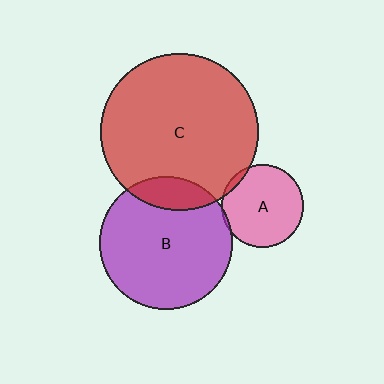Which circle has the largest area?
Circle C (red).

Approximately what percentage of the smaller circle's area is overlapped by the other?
Approximately 15%.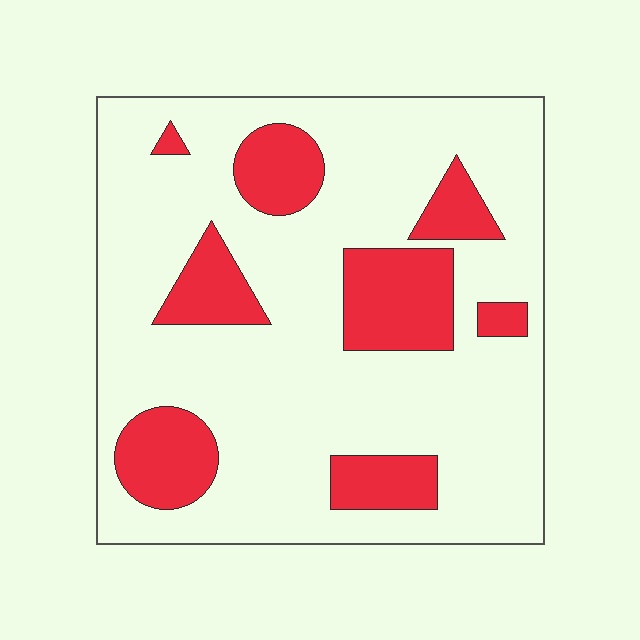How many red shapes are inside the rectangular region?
8.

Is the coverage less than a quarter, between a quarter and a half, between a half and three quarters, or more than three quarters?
Less than a quarter.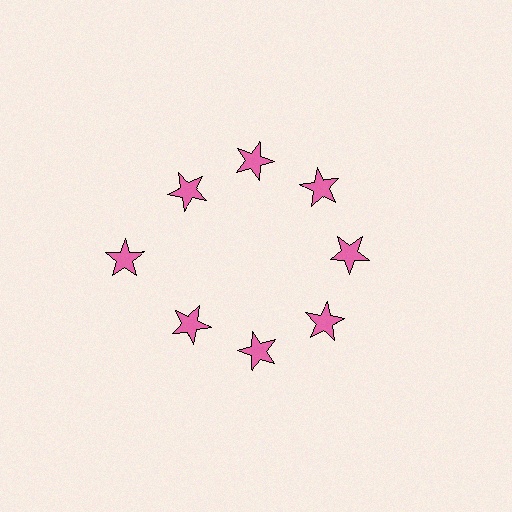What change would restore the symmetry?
The symmetry would be restored by moving it inward, back onto the ring so that all 8 stars sit at equal angles and equal distance from the center.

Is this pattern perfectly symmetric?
No. The 8 pink stars are arranged in a ring, but one element near the 9 o'clock position is pushed outward from the center, breaking the 8-fold rotational symmetry.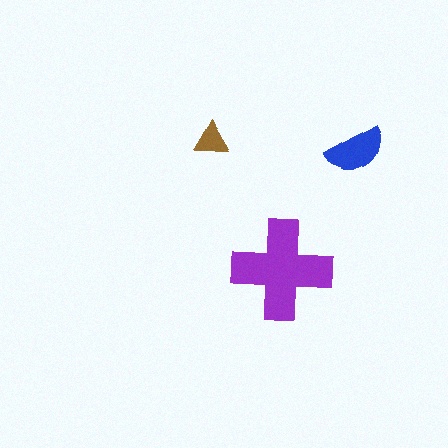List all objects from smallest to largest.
The brown triangle, the blue semicircle, the purple cross.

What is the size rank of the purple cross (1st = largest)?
1st.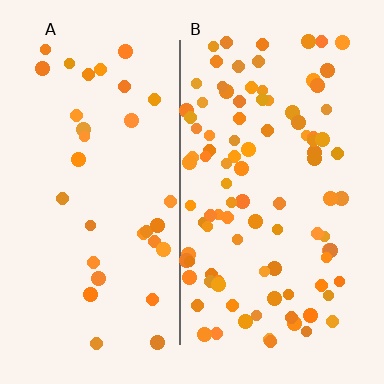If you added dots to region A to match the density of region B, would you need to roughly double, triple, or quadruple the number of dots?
Approximately triple.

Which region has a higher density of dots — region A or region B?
B (the right).